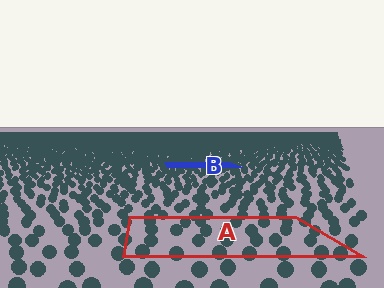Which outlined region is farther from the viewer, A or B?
Region B is farther from the viewer — the texture elements inside it appear smaller and more densely packed.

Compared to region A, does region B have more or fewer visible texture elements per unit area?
Region B has more texture elements per unit area — they are packed more densely because it is farther away.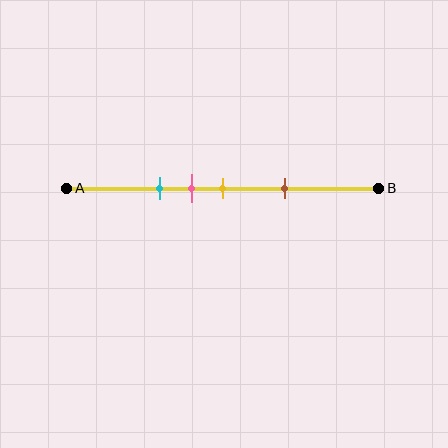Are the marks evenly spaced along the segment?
No, the marks are not evenly spaced.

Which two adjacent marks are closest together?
The pink and yellow marks are the closest adjacent pair.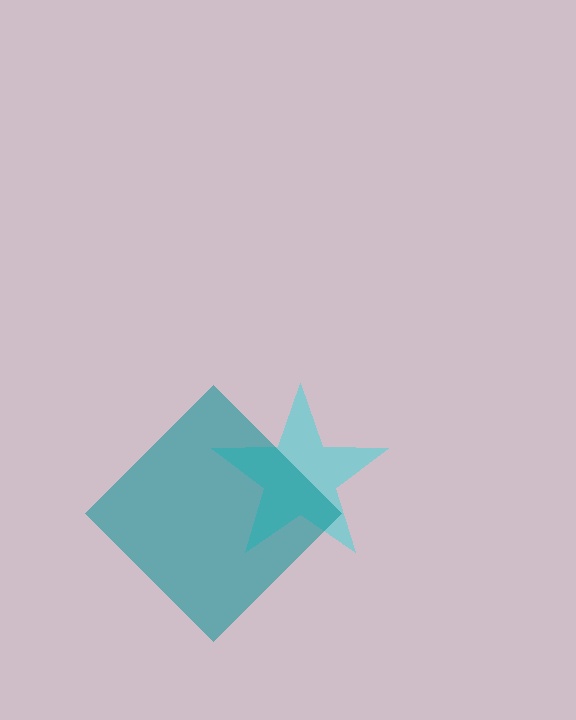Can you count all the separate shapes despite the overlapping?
Yes, there are 2 separate shapes.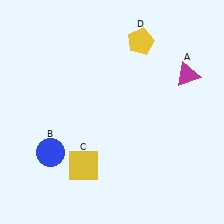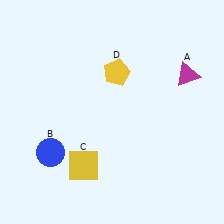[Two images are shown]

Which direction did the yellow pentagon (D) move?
The yellow pentagon (D) moved down.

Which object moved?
The yellow pentagon (D) moved down.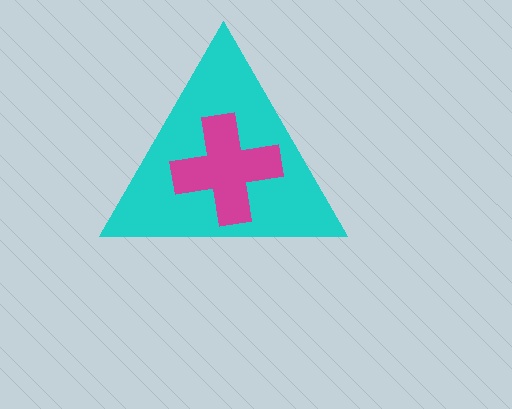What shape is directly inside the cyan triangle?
The magenta cross.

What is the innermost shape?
The magenta cross.